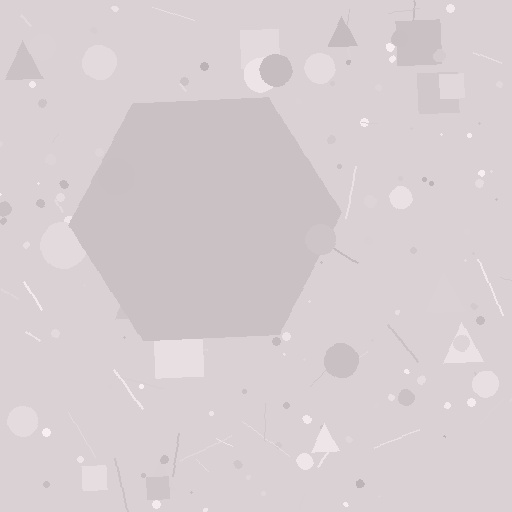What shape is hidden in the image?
A hexagon is hidden in the image.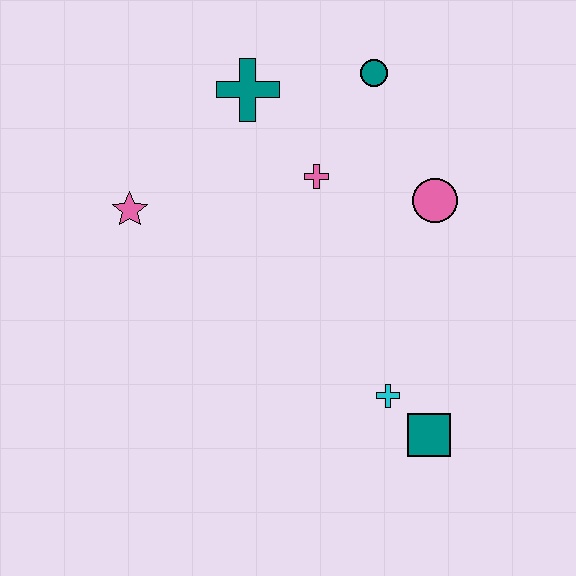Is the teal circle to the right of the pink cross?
Yes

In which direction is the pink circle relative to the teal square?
The pink circle is above the teal square.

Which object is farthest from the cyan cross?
The teal cross is farthest from the cyan cross.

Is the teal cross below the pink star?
No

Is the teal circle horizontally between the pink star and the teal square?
Yes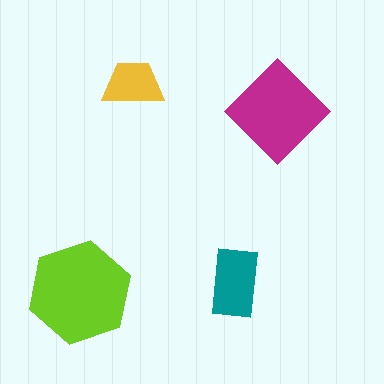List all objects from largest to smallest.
The lime hexagon, the magenta diamond, the teal rectangle, the yellow trapezoid.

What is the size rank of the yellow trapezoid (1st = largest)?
4th.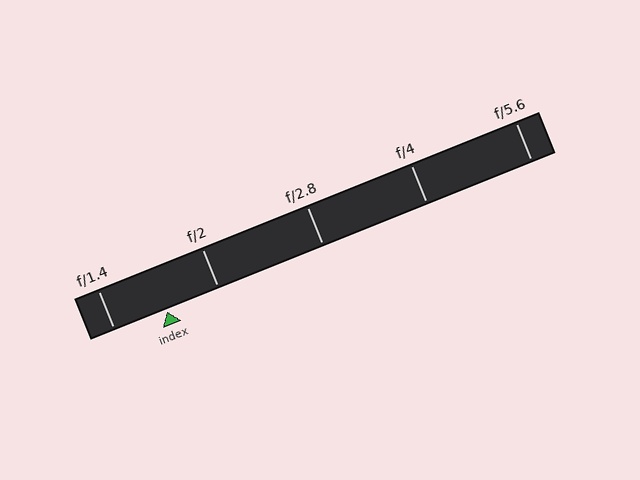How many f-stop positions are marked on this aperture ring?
There are 5 f-stop positions marked.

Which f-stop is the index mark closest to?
The index mark is closest to f/2.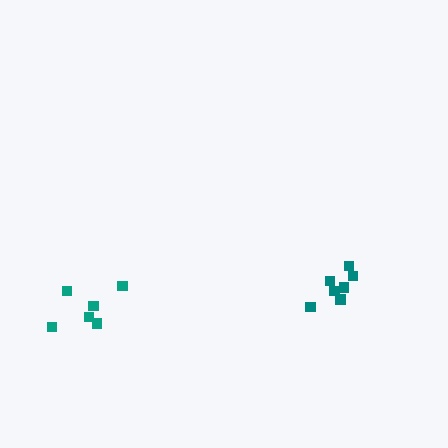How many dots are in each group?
Group 1: 6 dots, Group 2: 7 dots (13 total).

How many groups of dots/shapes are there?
There are 2 groups.